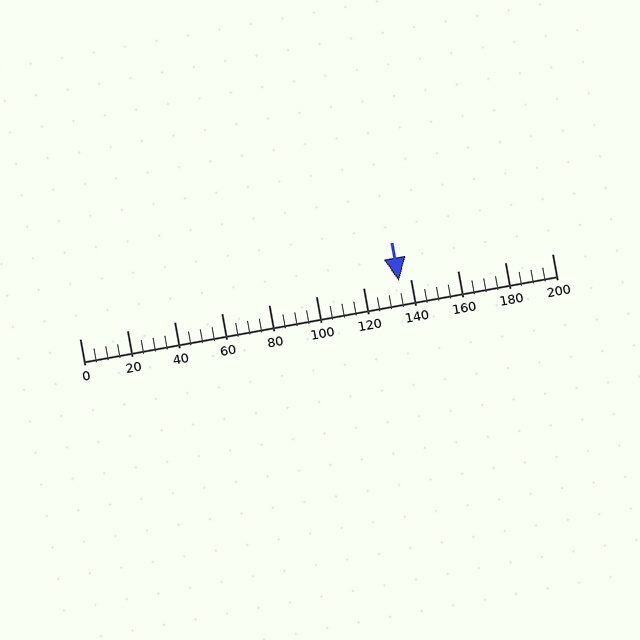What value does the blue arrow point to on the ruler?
The blue arrow points to approximately 135.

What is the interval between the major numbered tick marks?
The major tick marks are spaced 20 units apart.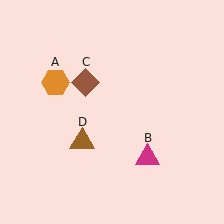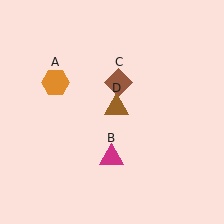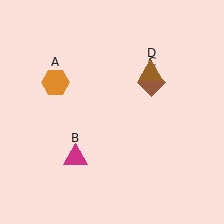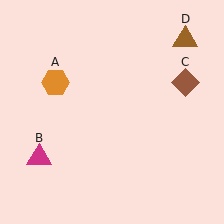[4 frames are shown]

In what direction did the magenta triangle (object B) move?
The magenta triangle (object B) moved left.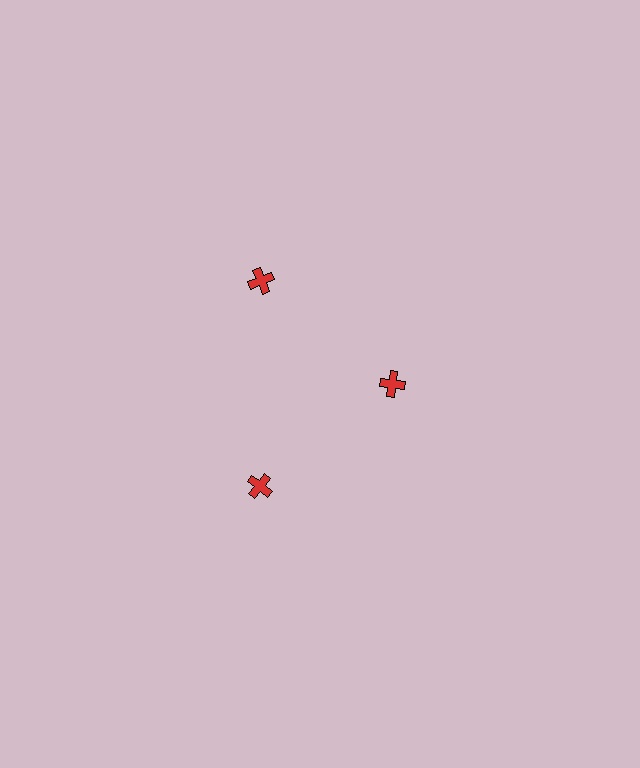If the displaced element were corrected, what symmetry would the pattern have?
It would have 3-fold rotational symmetry — the pattern would map onto itself every 120 degrees.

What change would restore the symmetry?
The symmetry would be restored by moving it outward, back onto the ring so that all 3 crosses sit at equal angles and equal distance from the center.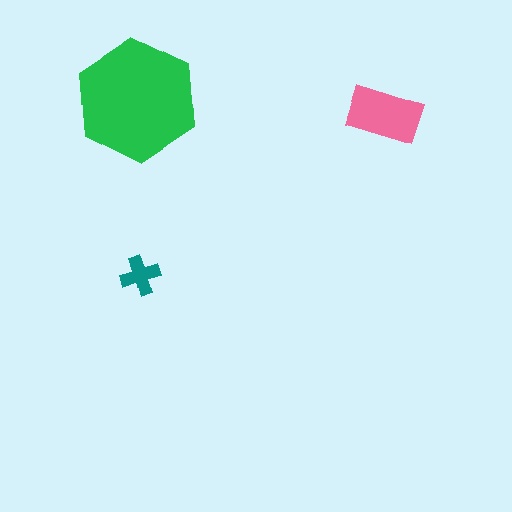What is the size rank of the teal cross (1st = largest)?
3rd.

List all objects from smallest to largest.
The teal cross, the pink rectangle, the green hexagon.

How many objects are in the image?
There are 3 objects in the image.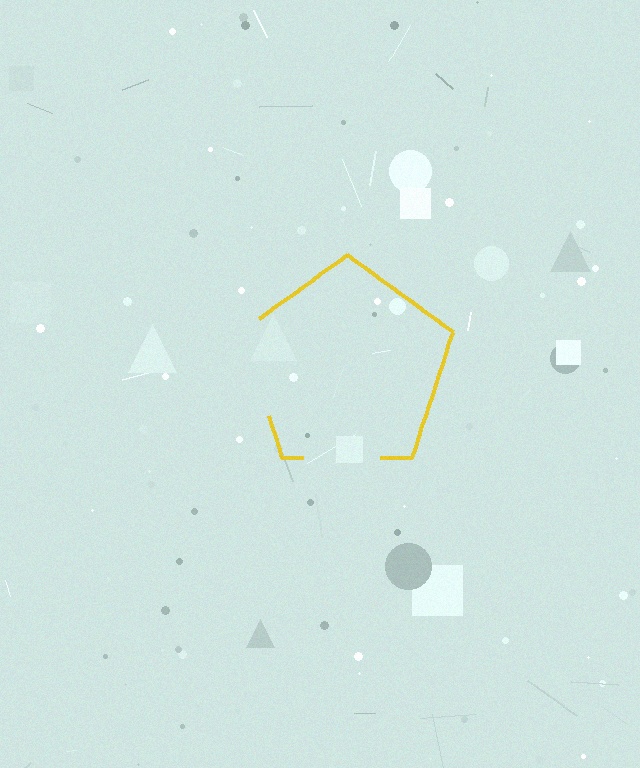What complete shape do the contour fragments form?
The contour fragments form a pentagon.